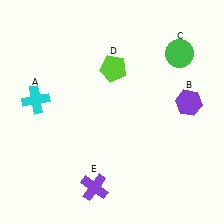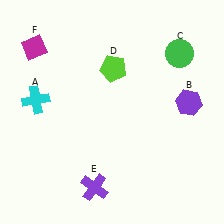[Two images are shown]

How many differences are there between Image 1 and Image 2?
There is 1 difference between the two images.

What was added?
A magenta diamond (F) was added in Image 2.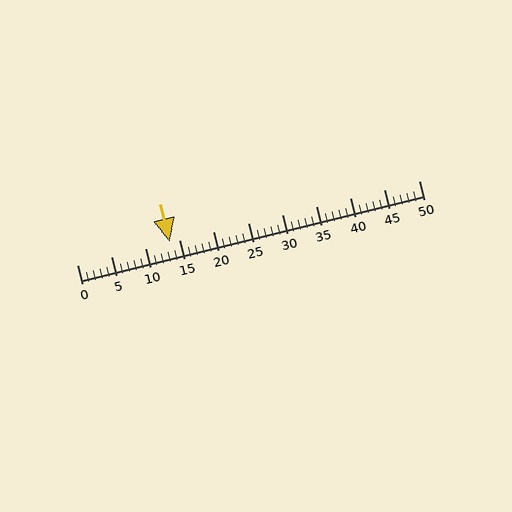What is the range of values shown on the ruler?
The ruler shows values from 0 to 50.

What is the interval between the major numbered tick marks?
The major tick marks are spaced 5 units apart.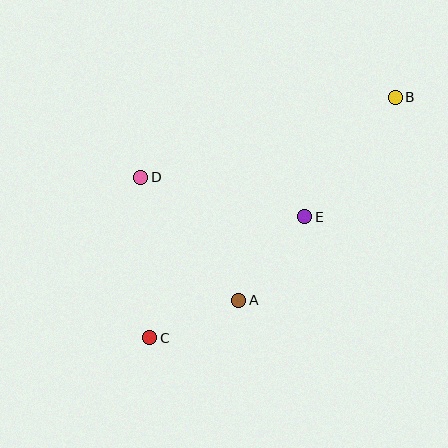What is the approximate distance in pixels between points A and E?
The distance between A and E is approximately 106 pixels.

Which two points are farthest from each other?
Points B and C are farthest from each other.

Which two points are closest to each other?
Points A and C are closest to each other.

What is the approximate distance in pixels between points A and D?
The distance between A and D is approximately 157 pixels.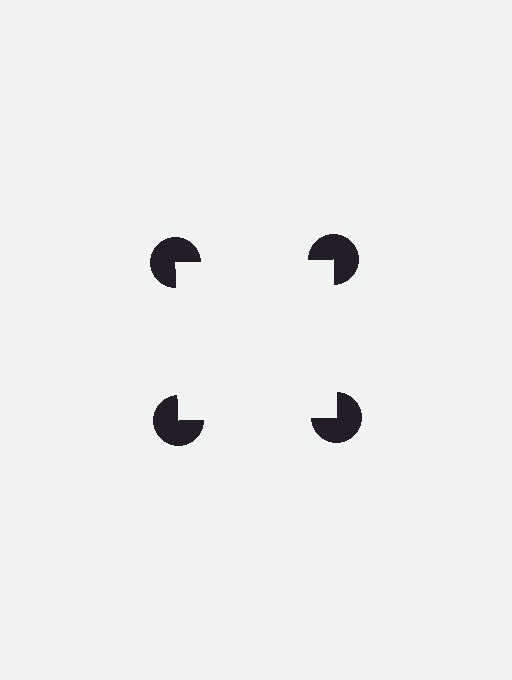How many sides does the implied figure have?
4 sides.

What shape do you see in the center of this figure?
An illusory square — its edges are inferred from the aligned wedge cuts in the pac-man discs, not physically drawn.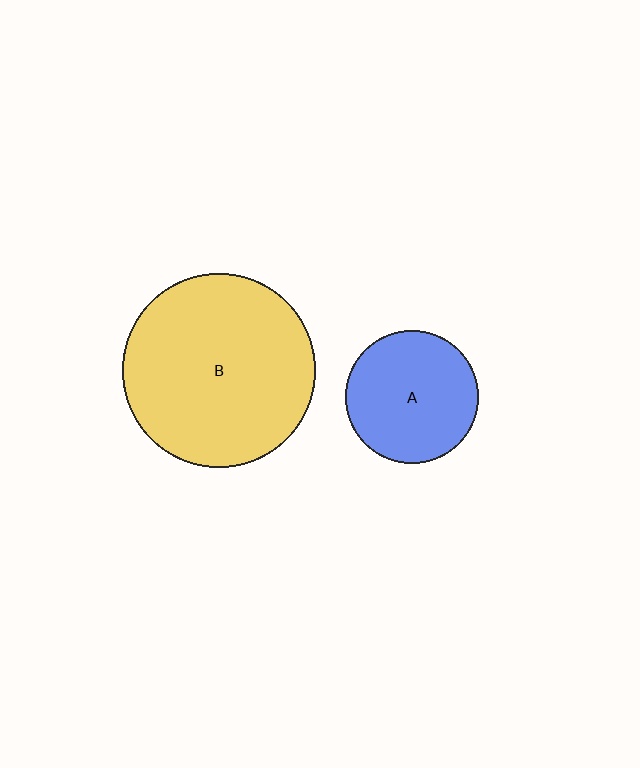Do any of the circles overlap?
No, none of the circles overlap.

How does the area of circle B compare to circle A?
Approximately 2.1 times.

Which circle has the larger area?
Circle B (yellow).